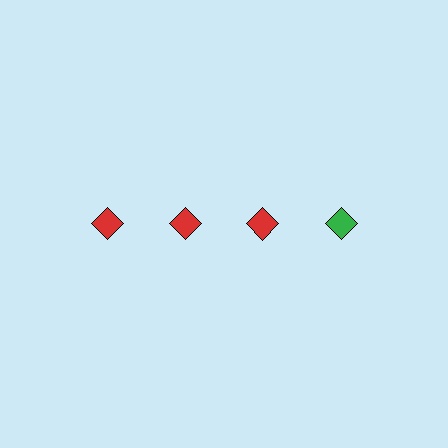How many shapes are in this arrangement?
There are 4 shapes arranged in a grid pattern.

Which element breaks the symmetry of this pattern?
The green diamond in the top row, second from right column breaks the symmetry. All other shapes are red diamonds.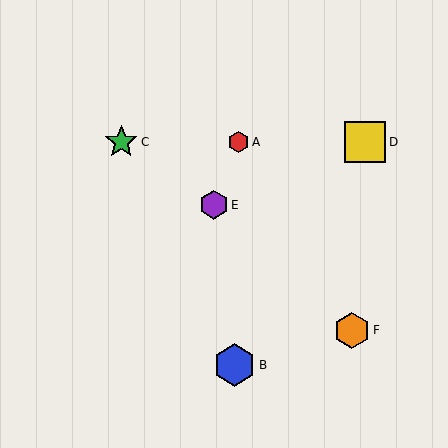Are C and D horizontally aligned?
Yes, both are at y≈142.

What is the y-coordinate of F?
Object F is at y≈330.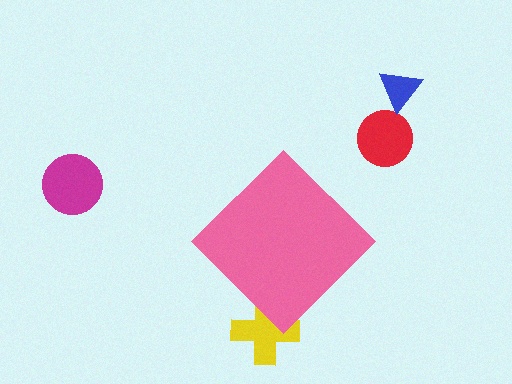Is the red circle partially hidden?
No, the red circle is fully visible.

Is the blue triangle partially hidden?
No, the blue triangle is fully visible.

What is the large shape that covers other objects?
A pink diamond.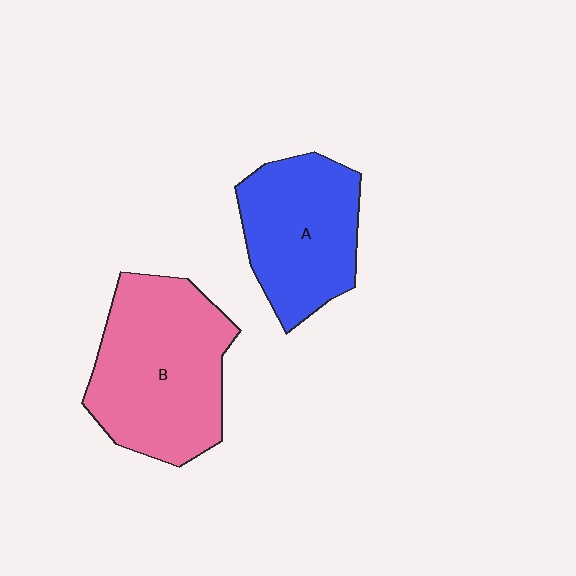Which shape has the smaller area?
Shape A (blue).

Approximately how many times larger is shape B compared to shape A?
Approximately 1.3 times.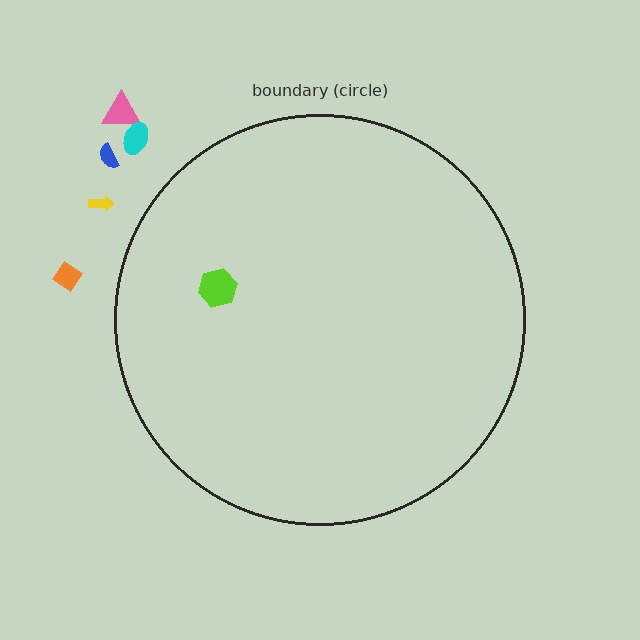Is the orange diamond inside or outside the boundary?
Outside.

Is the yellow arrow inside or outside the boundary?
Outside.